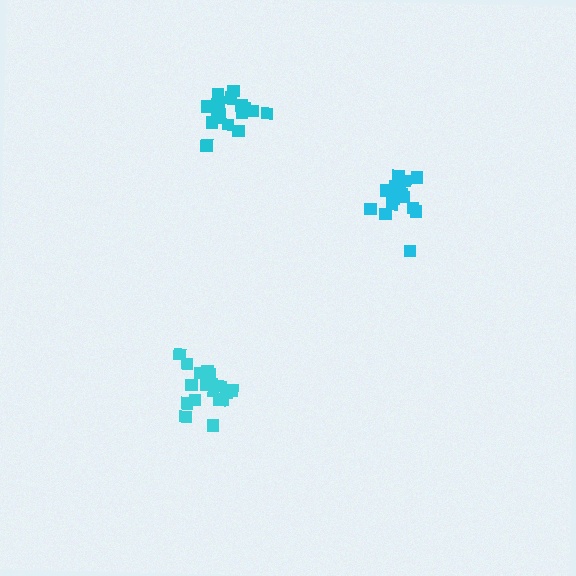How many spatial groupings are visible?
There are 3 spatial groupings.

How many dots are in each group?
Group 1: 19 dots, Group 2: 18 dots, Group 3: 16 dots (53 total).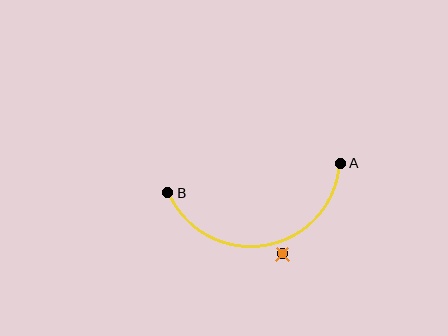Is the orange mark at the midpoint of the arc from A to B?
No — the orange mark does not lie on the arc at all. It sits slightly outside the curve.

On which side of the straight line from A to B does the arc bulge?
The arc bulges below the straight line connecting A and B.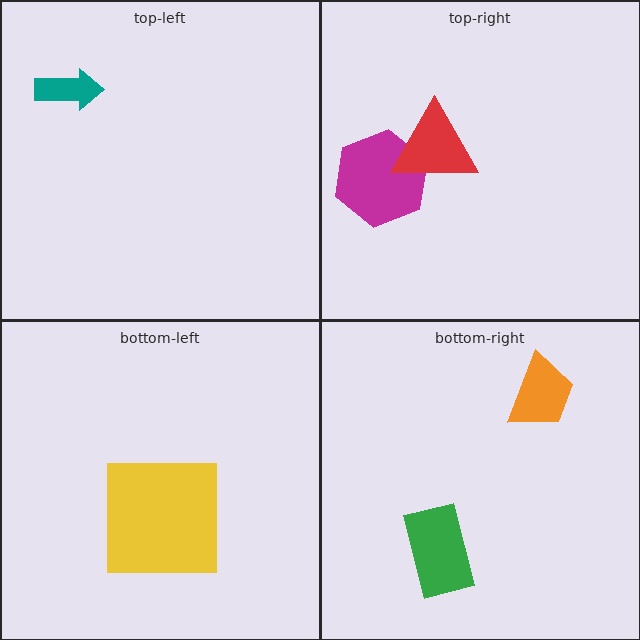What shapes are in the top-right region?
The magenta hexagon, the red triangle.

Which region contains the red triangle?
The top-right region.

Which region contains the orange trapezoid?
The bottom-right region.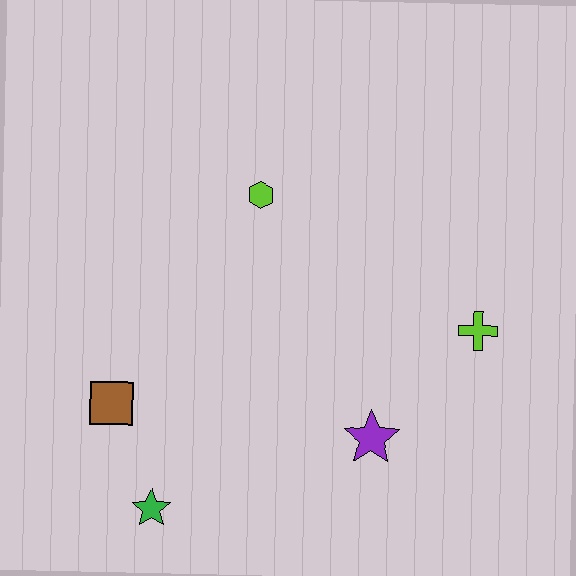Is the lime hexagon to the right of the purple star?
No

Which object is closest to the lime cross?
The purple star is closest to the lime cross.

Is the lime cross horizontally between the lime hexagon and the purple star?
No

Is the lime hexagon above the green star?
Yes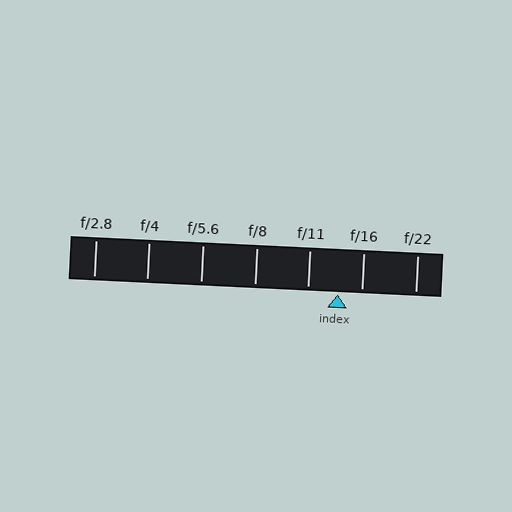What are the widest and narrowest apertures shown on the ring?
The widest aperture shown is f/2.8 and the narrowest is f/22.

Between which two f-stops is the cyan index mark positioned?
The index mark is between f/11 and f/16.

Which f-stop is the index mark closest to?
The index mark is closest to f/16.